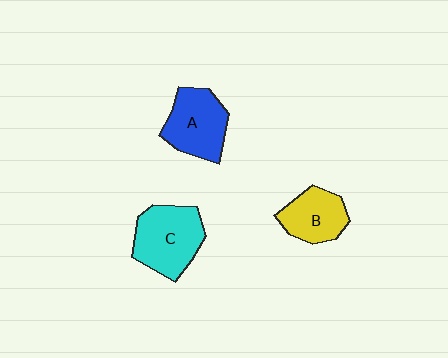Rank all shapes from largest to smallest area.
From largest to smallest: C (cyan), A (blue), B (yellow).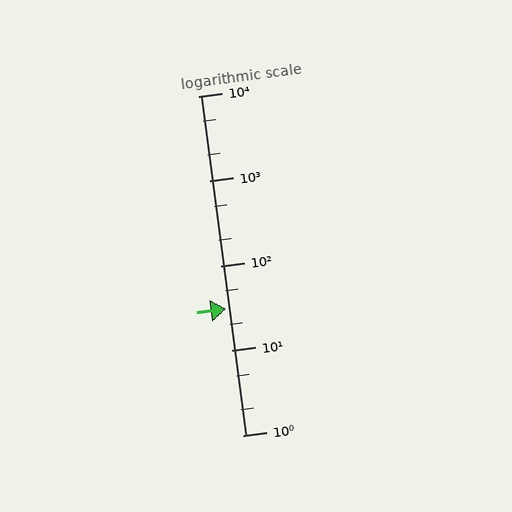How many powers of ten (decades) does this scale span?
The scale spans 4 decades, from 1 to 10000.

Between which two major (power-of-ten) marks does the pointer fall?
The pointer is between 10 and 100.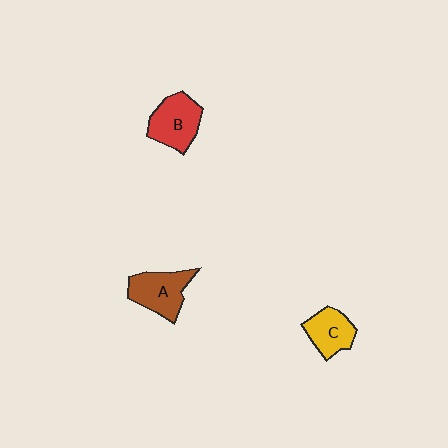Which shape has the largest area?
Shape B (red).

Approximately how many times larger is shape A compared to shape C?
Approximately 1.3 times.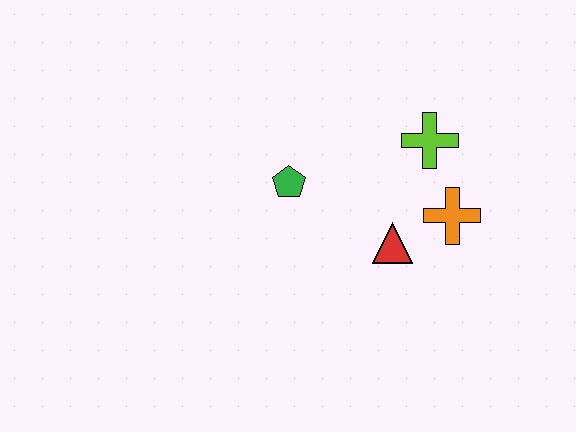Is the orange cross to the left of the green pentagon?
No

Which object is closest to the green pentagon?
The red triangle is closest to the green pentagon.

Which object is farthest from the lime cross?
The green pentagon is farthest from the lime cross.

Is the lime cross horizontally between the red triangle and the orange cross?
Yes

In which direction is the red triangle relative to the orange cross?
The red triangle is to the left of the orange cross.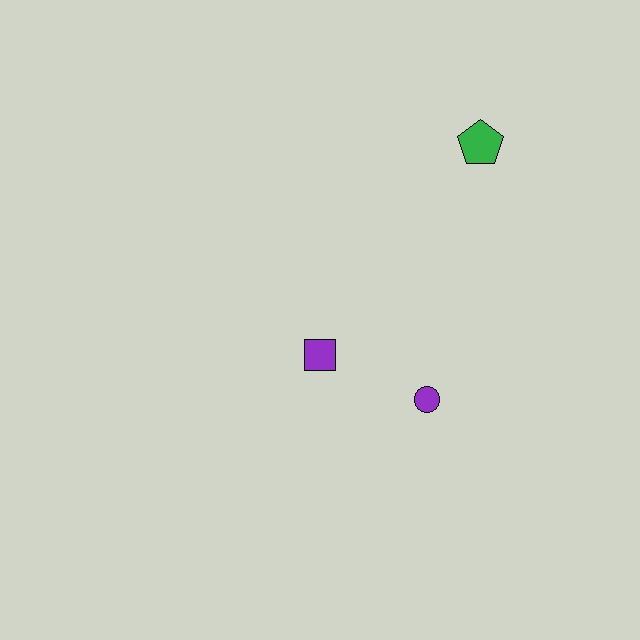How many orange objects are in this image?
There are no orange objects.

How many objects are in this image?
There are 3 objects.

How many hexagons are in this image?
There are no hexagons.